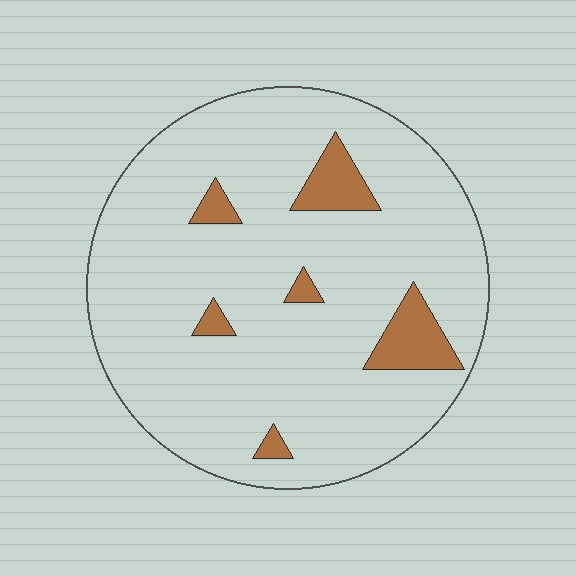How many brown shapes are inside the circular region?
6.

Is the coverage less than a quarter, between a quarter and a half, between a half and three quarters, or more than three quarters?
Less than a quarter.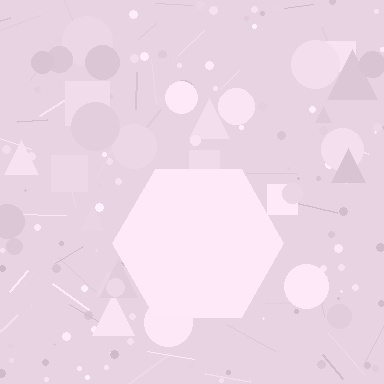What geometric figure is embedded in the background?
A hexagon is embedded in the background.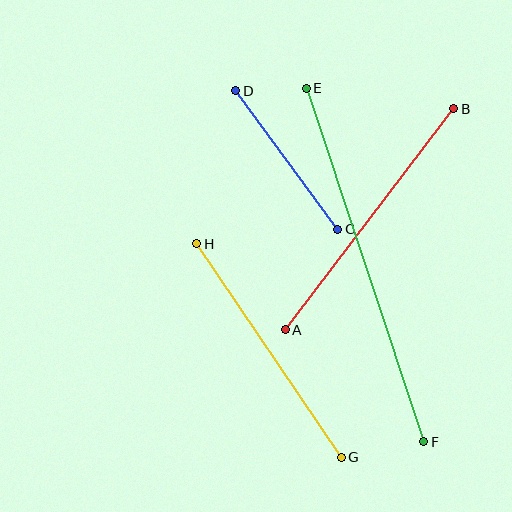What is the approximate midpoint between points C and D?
The midpoint is at approximately (287, 160) pixels.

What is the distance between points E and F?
The distance is approximately 373 pixels.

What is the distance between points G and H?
The distance is approximately 258 pixels.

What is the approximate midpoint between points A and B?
The midpoint is at approximately (369, 219) pixels.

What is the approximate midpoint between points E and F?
The midpoint is at approximately (365, 265) pixels.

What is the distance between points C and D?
The distance is approximately 172 pixels.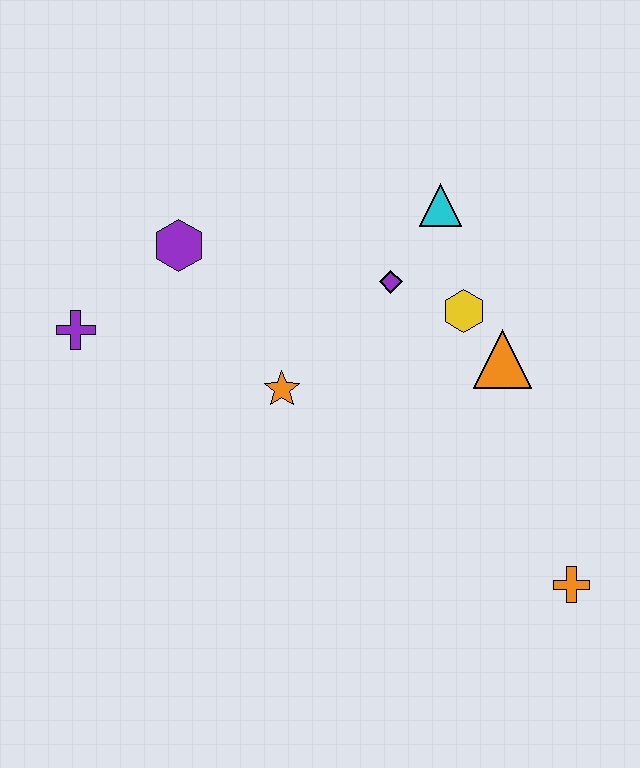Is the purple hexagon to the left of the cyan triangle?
Yes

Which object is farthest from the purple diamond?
The orange cross is farthest from the purple diamond.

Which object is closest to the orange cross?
The orange triangle is closest to the orange cross.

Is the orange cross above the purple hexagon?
No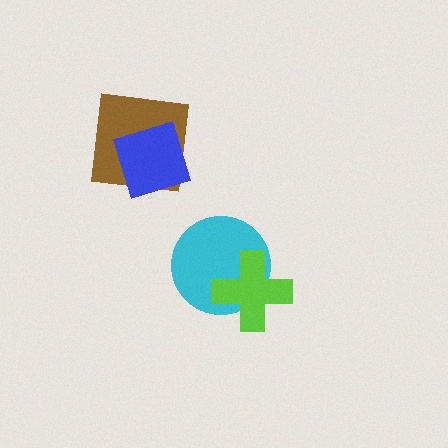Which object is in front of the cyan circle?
The lime cross is in front of the cyan circle.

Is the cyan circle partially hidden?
Yes, it is partially covered by another shape.